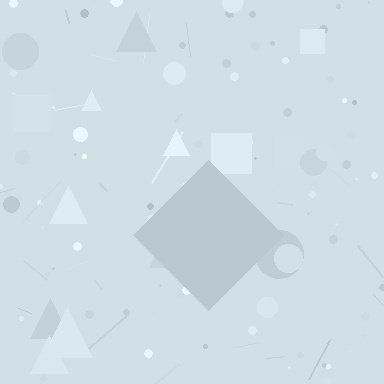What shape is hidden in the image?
A diamond is hidden in the image.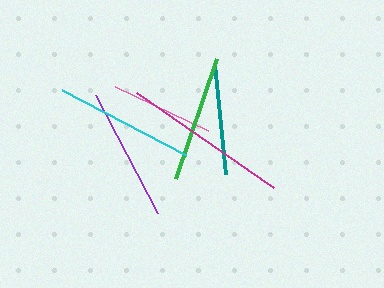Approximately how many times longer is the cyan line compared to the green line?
The cyan line is approximately 1.1 times the length of the green line.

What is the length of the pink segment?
The pink segment is approximately 103 pixels long.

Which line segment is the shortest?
The pink line is the shortest at approximately 103 pixels.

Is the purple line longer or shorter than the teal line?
The purple line is longer than the teal line.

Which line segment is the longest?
The magenta line is the longest at approximately 167 pixels.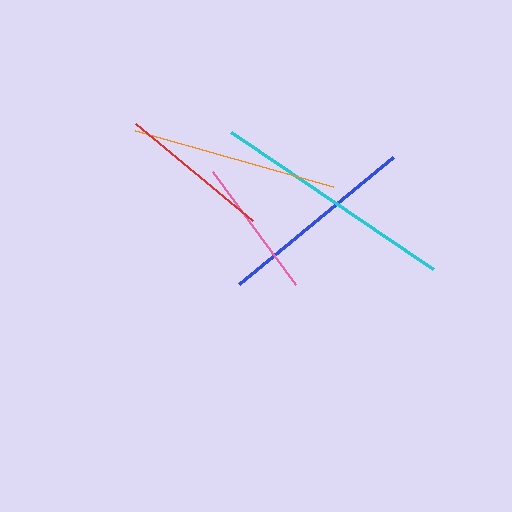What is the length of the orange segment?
The orange segment is approximately 206 pixels long.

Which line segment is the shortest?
The pink line is the shortest at approximately 141 pixels.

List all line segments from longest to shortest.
From longest to shortest: cyan, orange, blue, red, pink.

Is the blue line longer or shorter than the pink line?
The blue line is longer than the pink line.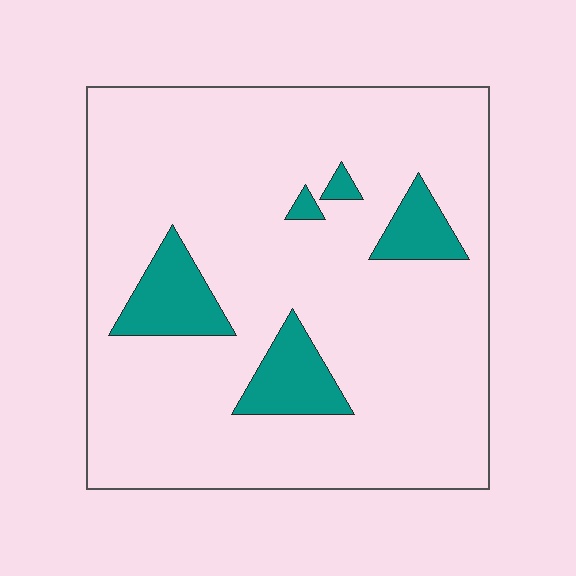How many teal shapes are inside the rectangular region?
5.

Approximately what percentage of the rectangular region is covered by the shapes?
Approximately 10%.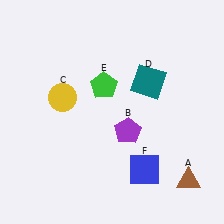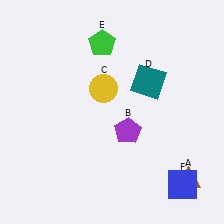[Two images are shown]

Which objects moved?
The objects that moved are: the yellow circle (C), the green pentagon (E), the blue square (F).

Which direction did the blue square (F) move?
The blue square (F) moved right.